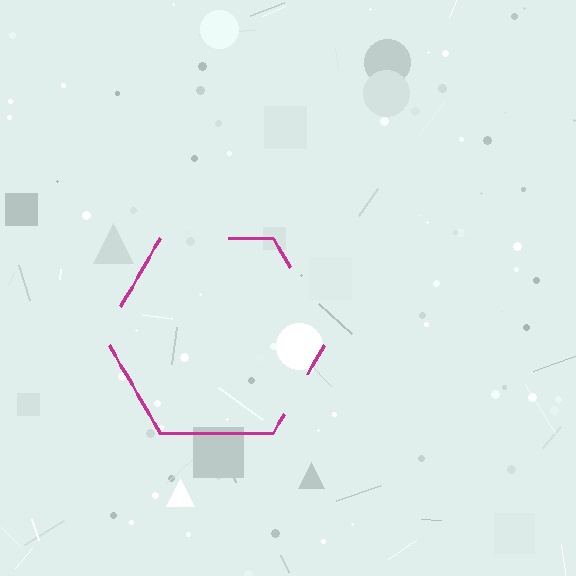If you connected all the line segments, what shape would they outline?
They would outline a hexagon.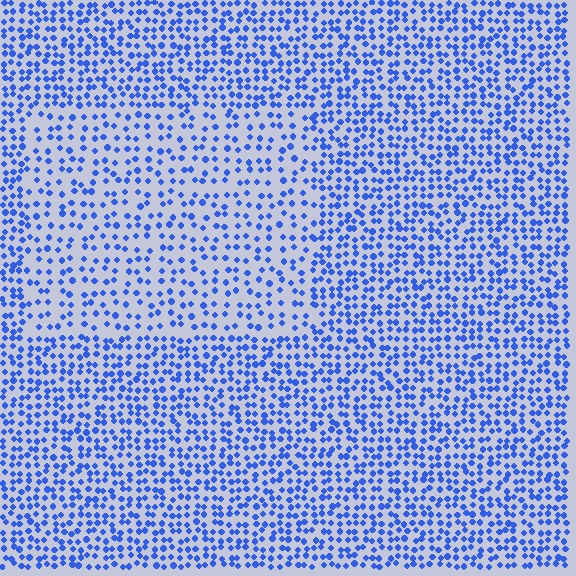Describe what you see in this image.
The image contains small blue elements arranged at two different densities. A rectangle-shaped region is visible where the elements are less densely packed than the surrounding area.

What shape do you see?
I see a rectangle.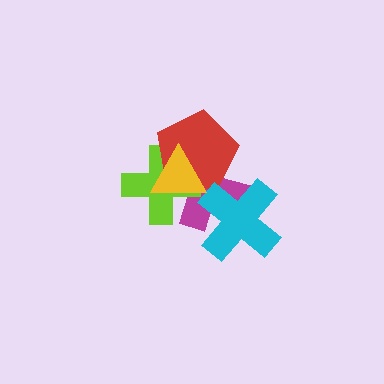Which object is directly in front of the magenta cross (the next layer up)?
The lime cross is directly in front of the magenta cross.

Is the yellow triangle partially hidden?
No, no other shape covers it.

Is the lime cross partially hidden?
Yes, it is partially covered by another shape.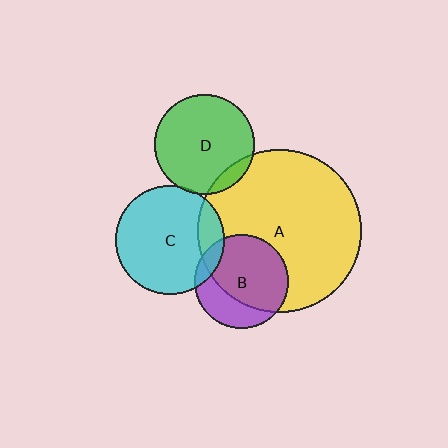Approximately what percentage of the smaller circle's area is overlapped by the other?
Approximately 5%.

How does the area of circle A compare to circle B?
Approximately 3.0 times.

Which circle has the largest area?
Circle A (yellow).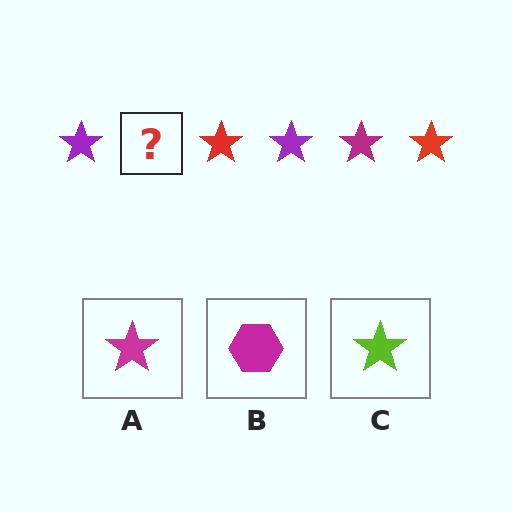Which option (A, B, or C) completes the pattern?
A.